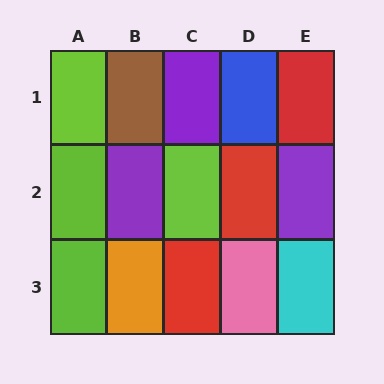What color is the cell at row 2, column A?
Lime.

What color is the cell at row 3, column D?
Pink.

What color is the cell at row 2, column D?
Red.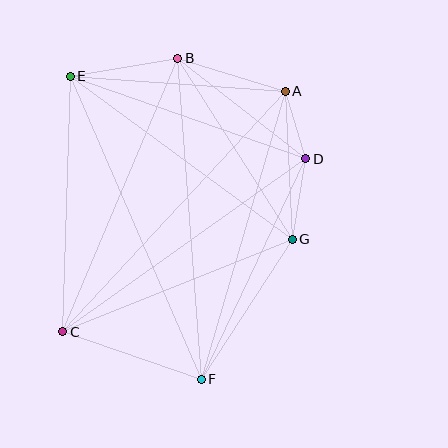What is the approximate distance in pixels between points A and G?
The distance between A and G is approximately 148 pixels.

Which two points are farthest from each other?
Points E and F are farthest from each other.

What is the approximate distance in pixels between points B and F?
The distance between B and F is approximately 322 pixels.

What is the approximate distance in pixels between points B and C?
The distance between B and C is approximately 297 pixels.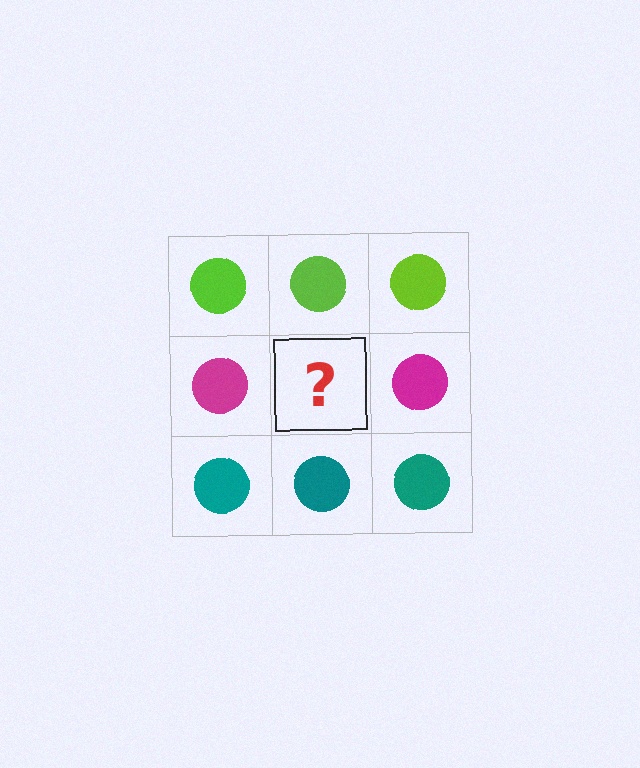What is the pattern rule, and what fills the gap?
The rule is that each row has a consistent color. The gap should be filled with a magenta circle.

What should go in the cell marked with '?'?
The missing cell should contain a magenta circle.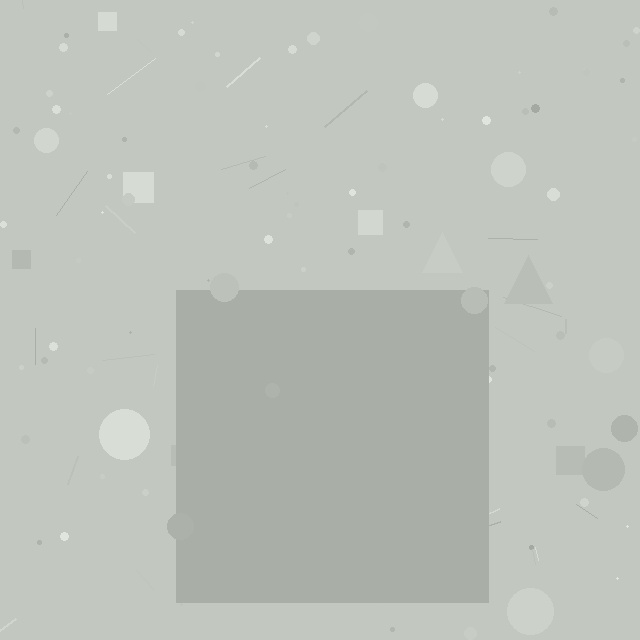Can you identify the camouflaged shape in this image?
The camouflaged shape is a square.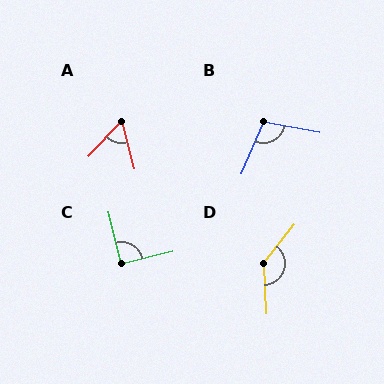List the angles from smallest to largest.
A (59°), C (90°), B (103°), D (139°).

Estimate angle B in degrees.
Approximately 103 degrees.